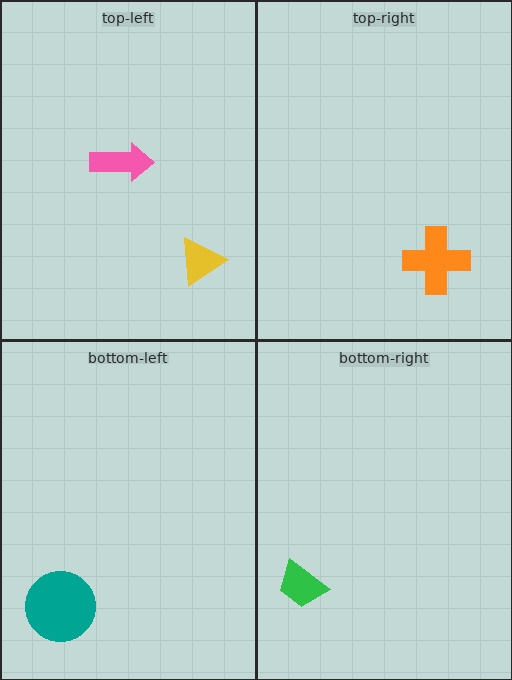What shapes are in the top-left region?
The pink arrow, the yellow triangle.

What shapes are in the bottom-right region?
The green trapezoid.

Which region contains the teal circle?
The bottom-left region.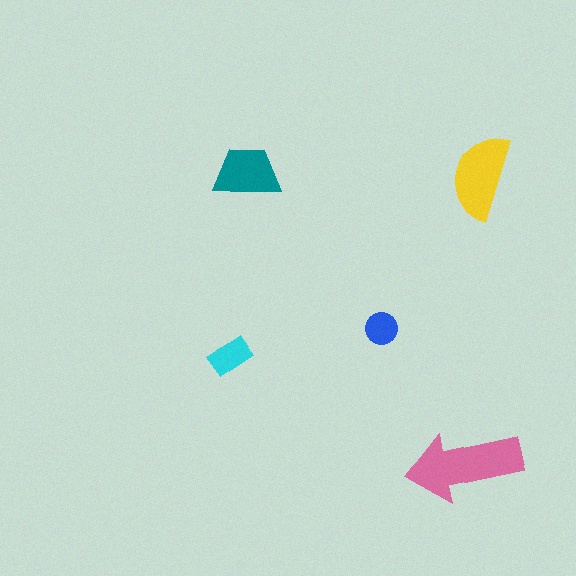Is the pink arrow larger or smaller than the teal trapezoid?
Larger.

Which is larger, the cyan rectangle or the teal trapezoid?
The teal trapezoid.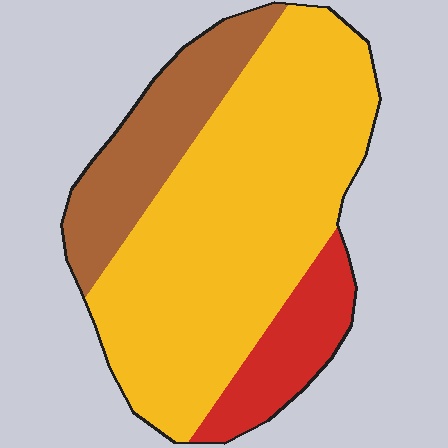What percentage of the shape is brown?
Brown takes up about one fifth (1/5) of the shape.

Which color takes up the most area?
Yellow, at roughly 65%.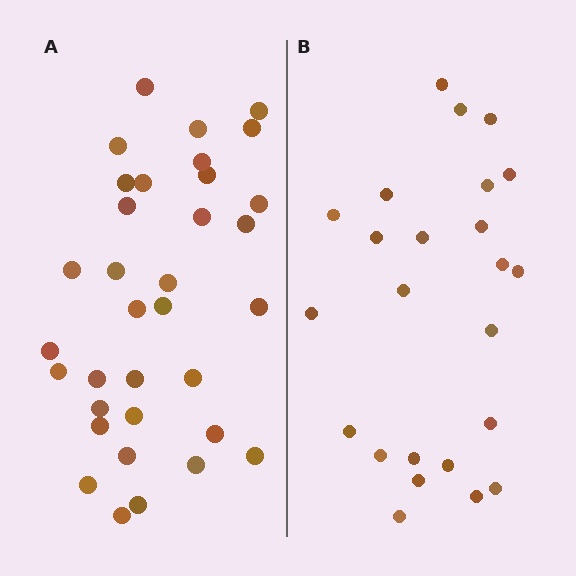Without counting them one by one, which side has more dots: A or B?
Region A (the left region) has more dots.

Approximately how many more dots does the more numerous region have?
Region A has roughly 10 or so more dots than region B.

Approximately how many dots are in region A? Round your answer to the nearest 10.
About 30 dots. (The exact count is 34, which rounds to 30.)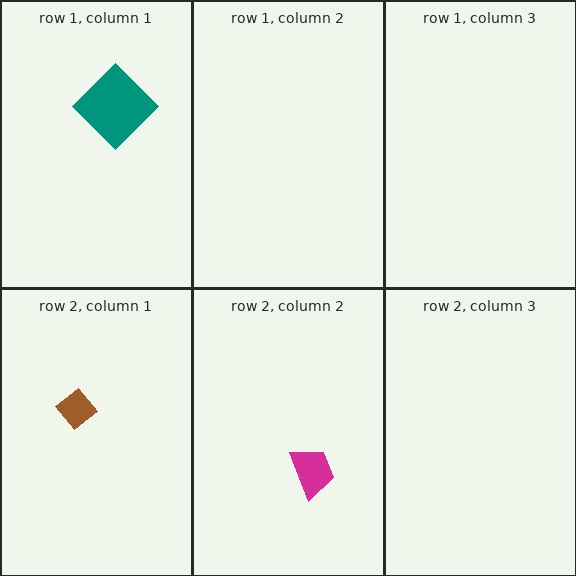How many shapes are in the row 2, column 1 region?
1.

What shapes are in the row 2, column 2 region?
The magenta trapezoid.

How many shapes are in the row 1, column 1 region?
1.